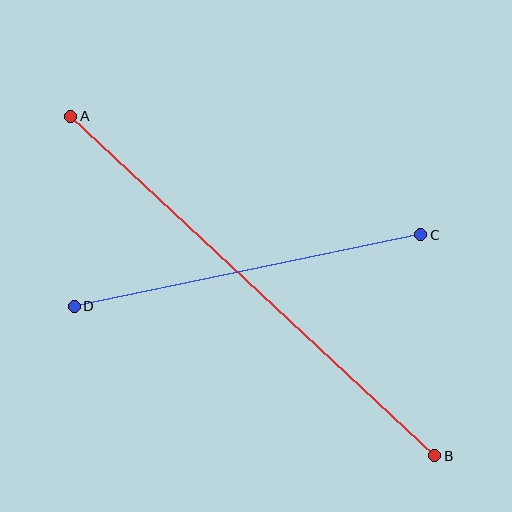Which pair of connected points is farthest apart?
Points A and B are farthest apart.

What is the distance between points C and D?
The distance is approximately 353 pixels.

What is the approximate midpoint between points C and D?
The midpoint is at approximately (248, 271) pixels.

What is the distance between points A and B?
The distance is approximately 498 pixels.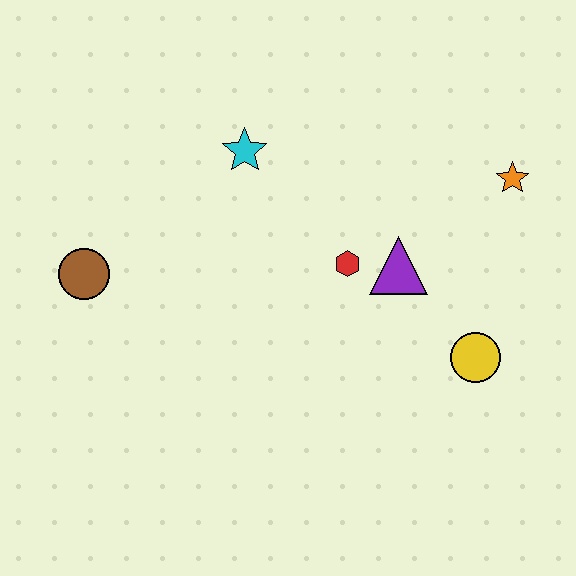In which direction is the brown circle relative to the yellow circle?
The brown circle is to the left of the yellow circle.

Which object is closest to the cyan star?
The red hexagon is closest to the cyan star.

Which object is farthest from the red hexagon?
The brown circle is farthest from the red hexagon.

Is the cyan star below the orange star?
No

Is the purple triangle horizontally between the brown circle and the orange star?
Yes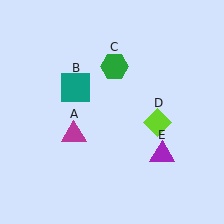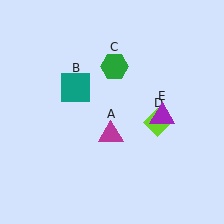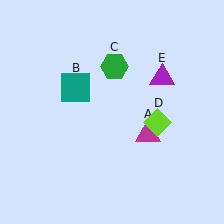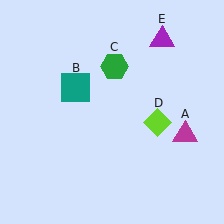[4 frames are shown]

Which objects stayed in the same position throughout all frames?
Teal square (object B) and green hexagon (object C) and lime diamond (object D) remained stationary.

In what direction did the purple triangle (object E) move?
The purple triangle (object E) moved up.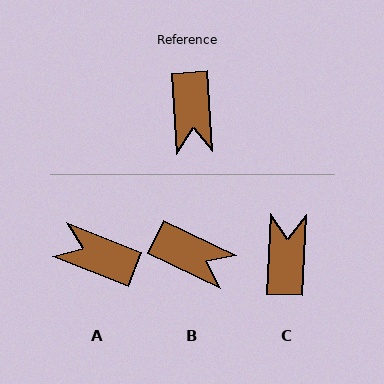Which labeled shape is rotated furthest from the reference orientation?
C, about 174 degrees away.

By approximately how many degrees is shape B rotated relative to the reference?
Approximately 61 degrees counter-clockwise.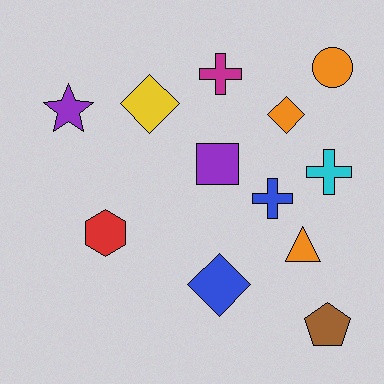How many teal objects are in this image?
There are no teal objects.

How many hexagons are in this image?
There is 1 hexagon.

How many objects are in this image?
There are 12 objects.